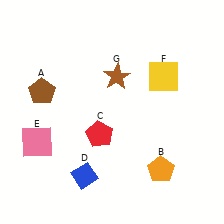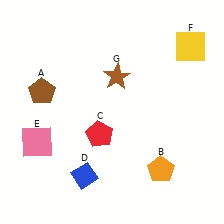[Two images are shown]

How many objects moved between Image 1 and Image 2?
1 object moved between the two images.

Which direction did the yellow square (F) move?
The yellow square (F) moved up.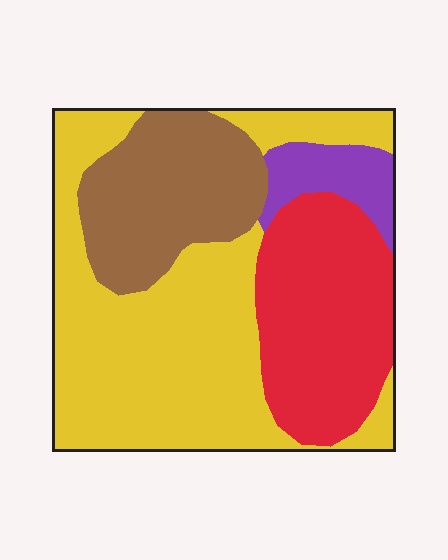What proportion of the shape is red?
Red covers around 25% of the shape.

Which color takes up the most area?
Yellow, at roughly 45%.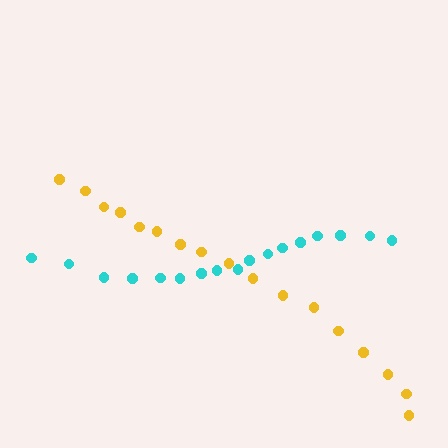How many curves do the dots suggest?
There are 2 distinct paths.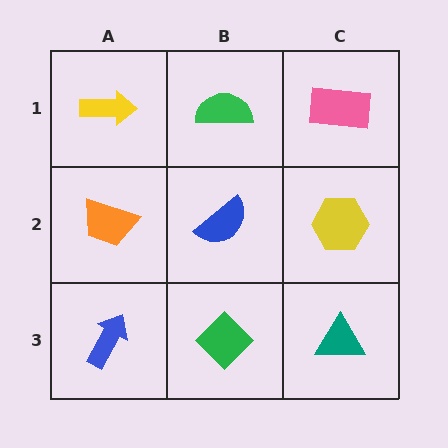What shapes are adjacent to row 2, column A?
A yellow arrow (row 1, column A), a blue arrow (row 3, column A), a blue semicircle (row 2, column B).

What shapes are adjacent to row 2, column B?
A green semicircle (row 1, column B), a green diamond (row 3, column B), an orange trapezoid (row 2, column A), a yellow hexagon (row 2, column C).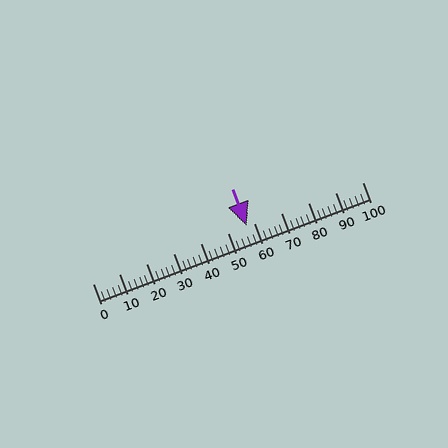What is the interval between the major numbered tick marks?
The major tick marks are spaced 10 units apart.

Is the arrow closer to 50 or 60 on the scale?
The arrow is closer to 60.